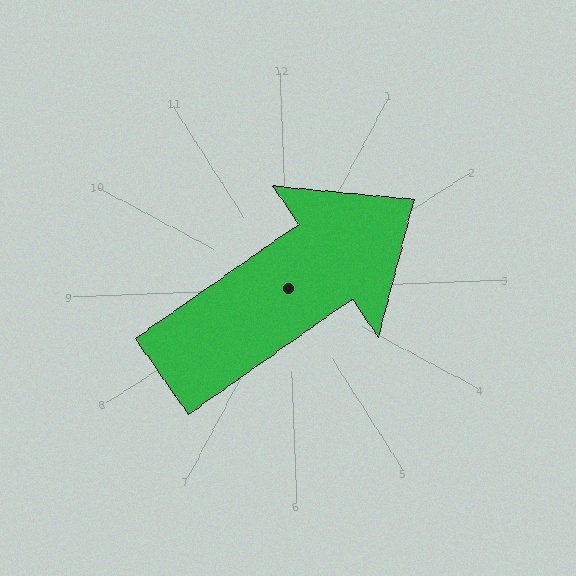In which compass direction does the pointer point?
Northeast.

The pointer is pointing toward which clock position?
Roughly 2 o'clock.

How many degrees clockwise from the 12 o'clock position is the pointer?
Approximately 57 degrees.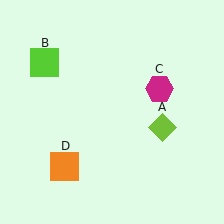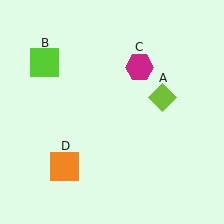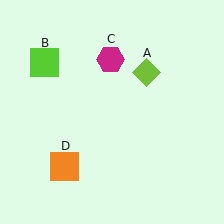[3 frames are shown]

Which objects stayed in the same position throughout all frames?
Lime square (object B) and orange square (object D) remained stationary.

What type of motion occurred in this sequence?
The lime diamond (object A), magenta hexagon (object C) rotated counterclockwise around the center of the scene.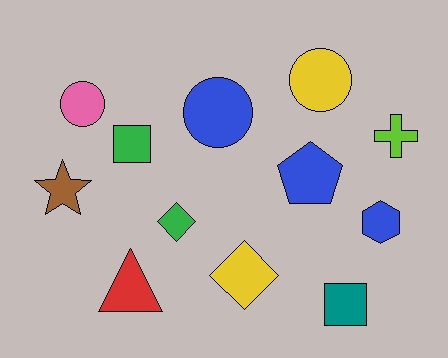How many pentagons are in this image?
There is 1 pentagon.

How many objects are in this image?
There are 12 objects.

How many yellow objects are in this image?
There are 2 yellow objects.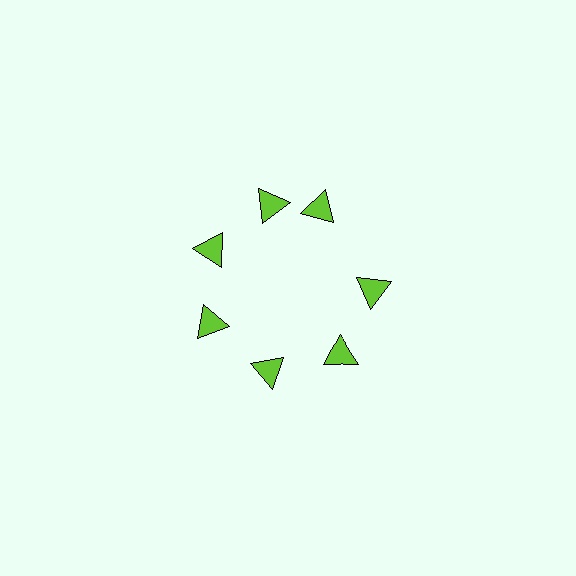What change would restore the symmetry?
The symmetry would be restored by rotating it back into even spacing with its neighbors so that all 7 triangles sit at equal angles and equal distance from the center.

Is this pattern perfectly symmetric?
No. The 7 lime triangles are arranged in a ring, but one element near the 1 o'clock position is rotated out of alignment along the ring, breaking the 7-fold rotational symmetry.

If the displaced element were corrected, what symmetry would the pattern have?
It would have 7-fold rotational symmetry — the pattern would map onto itself every 51 degrees.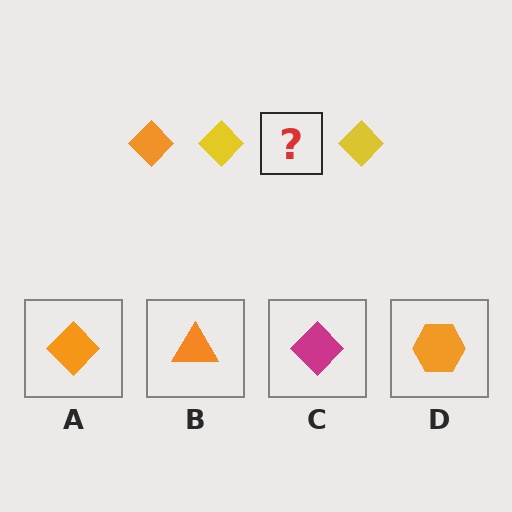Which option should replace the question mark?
Option A.